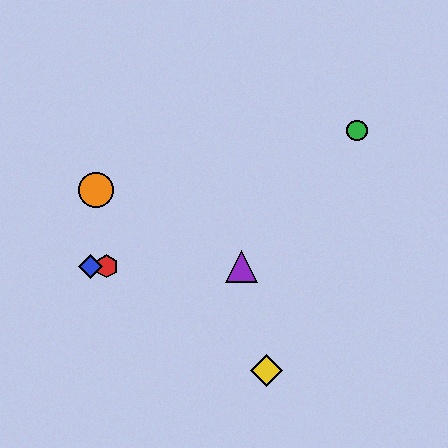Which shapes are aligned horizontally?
The red hexagon, the blue diamond, the purple triangle are aligned horizontally.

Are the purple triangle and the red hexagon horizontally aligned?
Yes, both are at y≈266.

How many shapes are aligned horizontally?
3 shapes (the red hexagon, the blue diamond, the purple triangle) are aligned horizontally.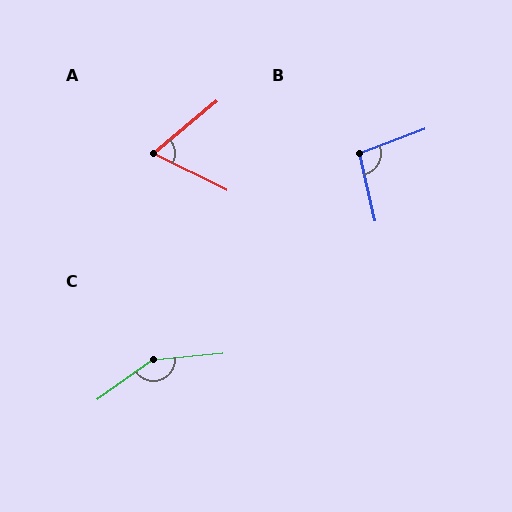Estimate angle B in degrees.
Approximately 98 degrees.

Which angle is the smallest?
A, at approximately 66 degrees.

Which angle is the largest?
C, at approximately 150 degrees.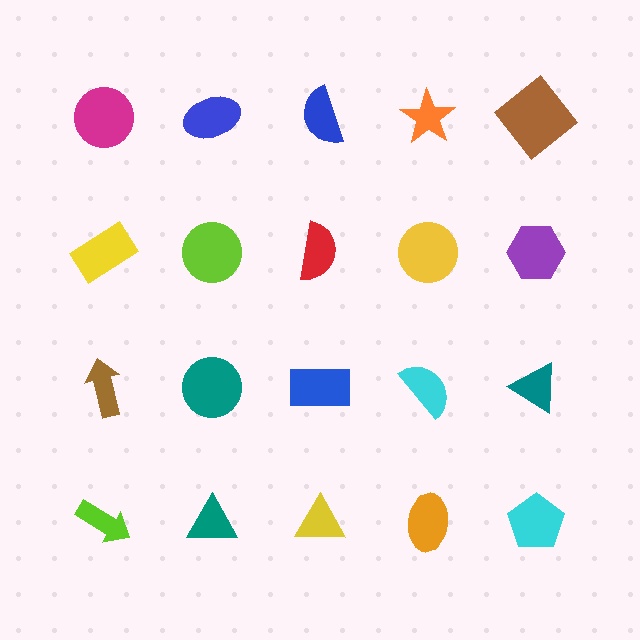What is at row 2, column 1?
A yellow rectangle.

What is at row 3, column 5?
A teal triangle.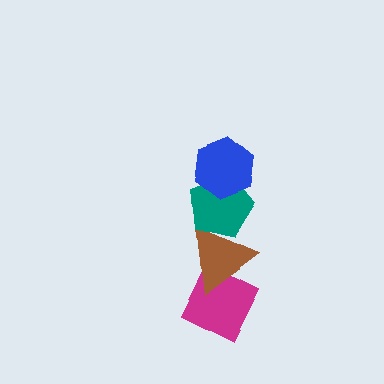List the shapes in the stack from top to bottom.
From top to bottom: the blue hexagon, the teal pentagon, the brown triangle, the magenta diamond.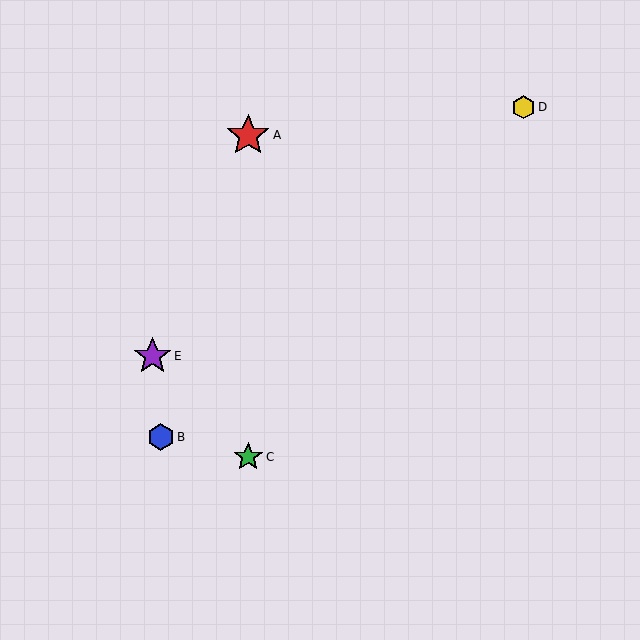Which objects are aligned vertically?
Objects A, C are aligned vertically.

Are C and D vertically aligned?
No, C is at x≈248 and D is at x≈524.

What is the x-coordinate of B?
Object B is at x≈161.